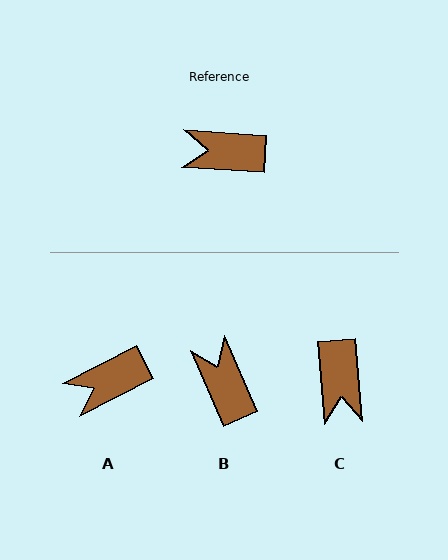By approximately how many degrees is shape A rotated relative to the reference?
Approximately 31 degrees counter-clockwise.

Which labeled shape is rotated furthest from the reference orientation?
C, about 98 degrees away.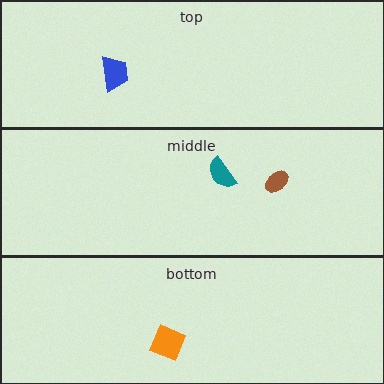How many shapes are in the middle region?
2.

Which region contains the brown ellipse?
The middle region.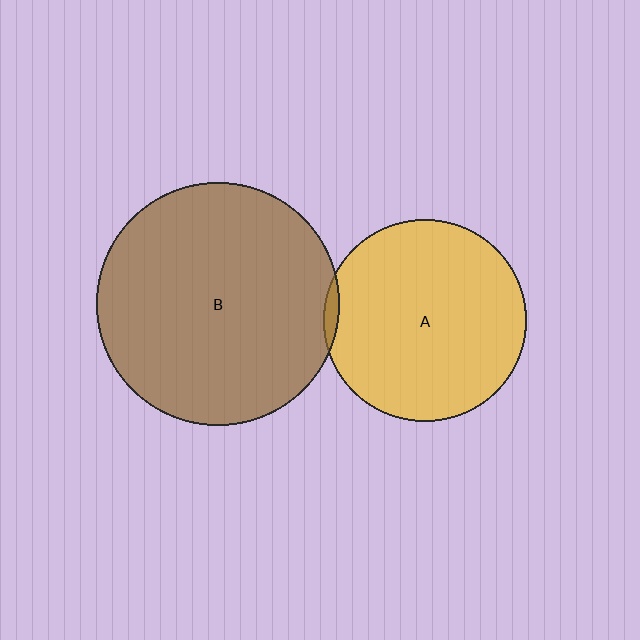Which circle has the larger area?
Circle B (brown).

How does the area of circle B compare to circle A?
Approximately 1.4 times.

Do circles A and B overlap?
Yes.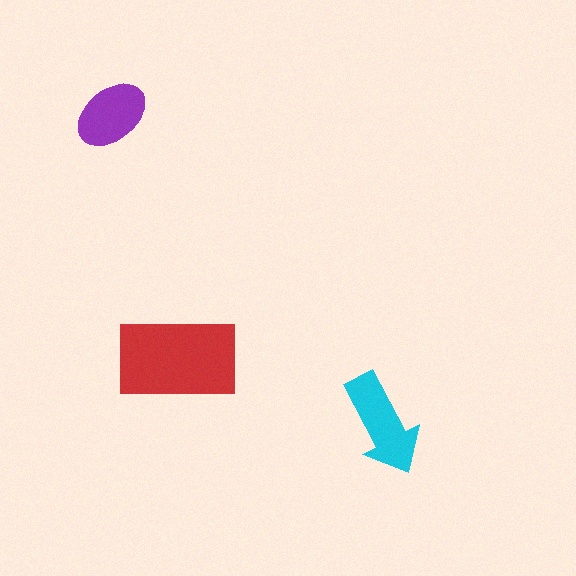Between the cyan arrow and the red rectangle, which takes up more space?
The red rectangle.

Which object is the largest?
The red rectangle.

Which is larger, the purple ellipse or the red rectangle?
The red rectangle.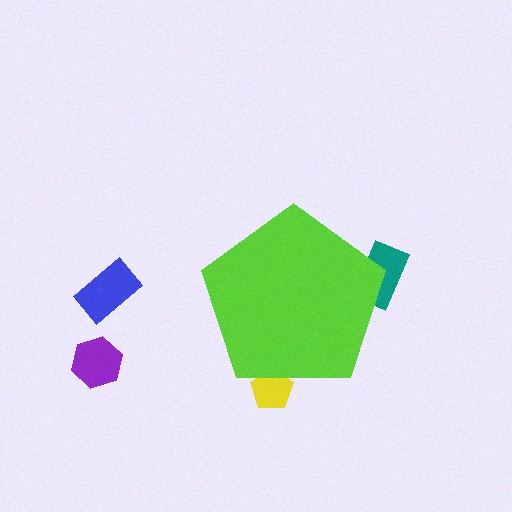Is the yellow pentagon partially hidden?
Yes, the yellow pentagon is partially hidden behind the lime pentagon.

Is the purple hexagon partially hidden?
No, the purple hexagon is fully visible.